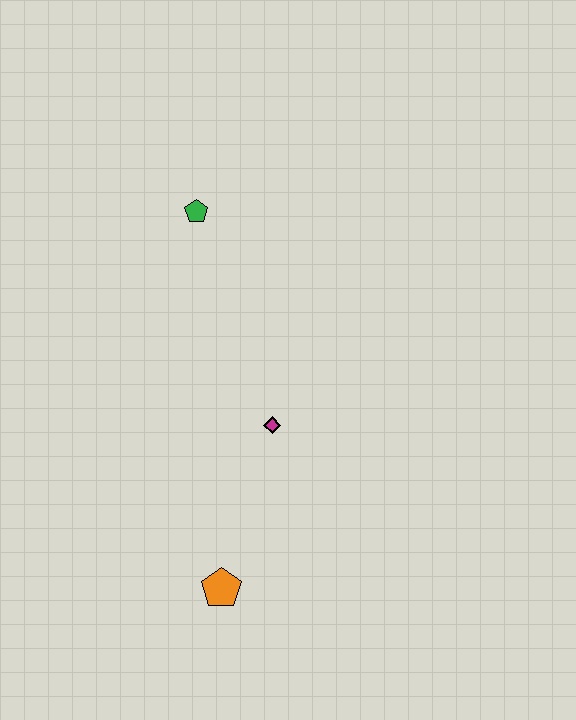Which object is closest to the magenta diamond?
The orange pentagon is closest to the magenta diamond.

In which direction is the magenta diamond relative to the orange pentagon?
The magenta diamond is above the orange pentagon.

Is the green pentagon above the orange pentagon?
Yes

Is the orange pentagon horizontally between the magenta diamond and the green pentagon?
Yes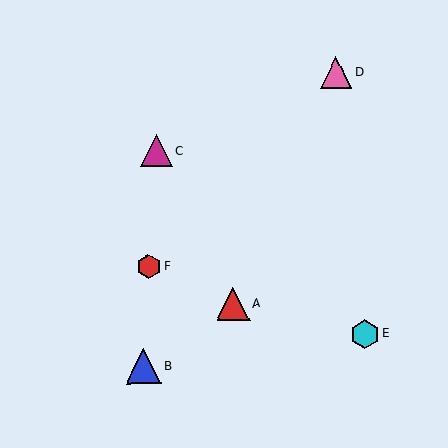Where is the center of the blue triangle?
The center of the blue triangle is at (143, 367).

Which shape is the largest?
The blue triangle (labeled B) is the largest.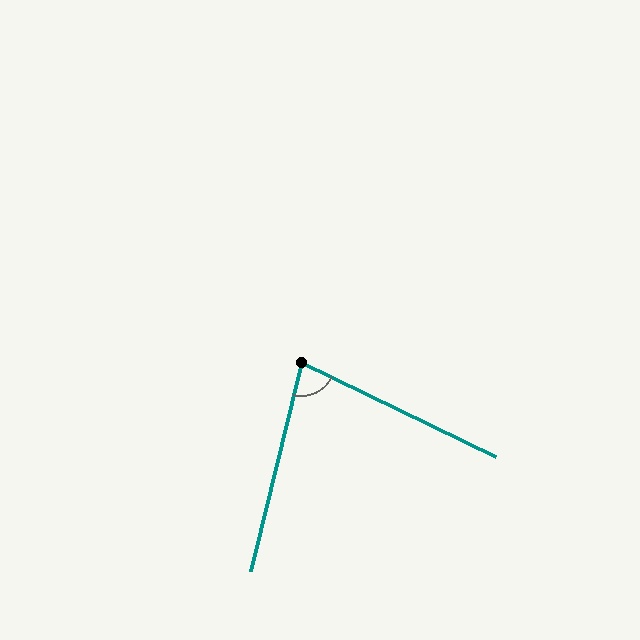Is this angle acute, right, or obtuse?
It is acute.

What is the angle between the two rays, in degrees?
Approximately 78 degrees.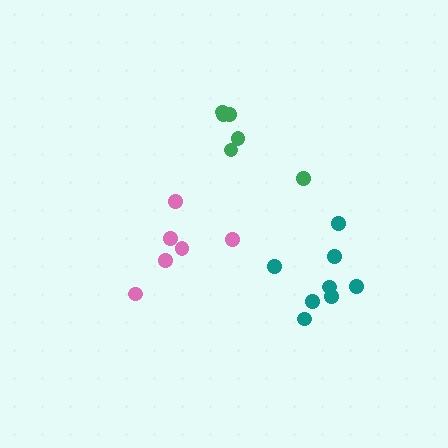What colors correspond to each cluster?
The clusters are colored: teal, pink, green.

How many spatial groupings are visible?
There are 3 spatial groupings.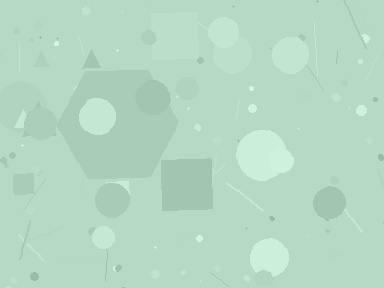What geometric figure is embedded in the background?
A hexagon is embedded in the background.